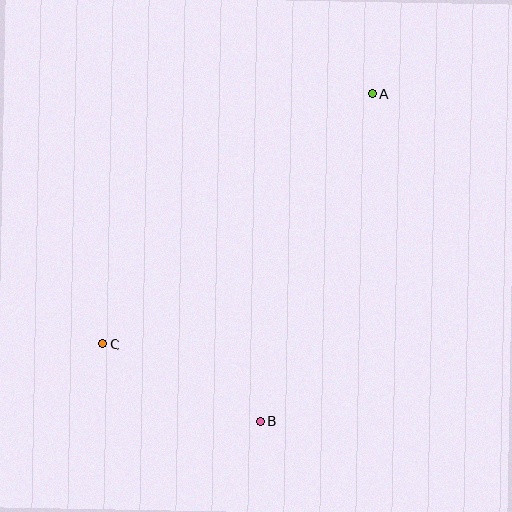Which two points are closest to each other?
Points B and C are closest to each other.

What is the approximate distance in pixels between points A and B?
The distance between A and B is approximately 346 pixels.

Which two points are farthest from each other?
Points A and C are farthest from each other.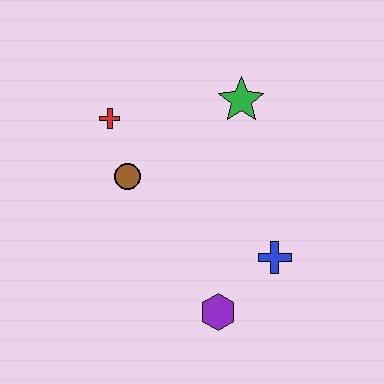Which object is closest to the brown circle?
The red cross is closest to the brown circle.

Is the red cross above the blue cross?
Yes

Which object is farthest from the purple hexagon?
The red cross is farthest from the purple hexagon.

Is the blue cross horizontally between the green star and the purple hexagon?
No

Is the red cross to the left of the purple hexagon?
Yes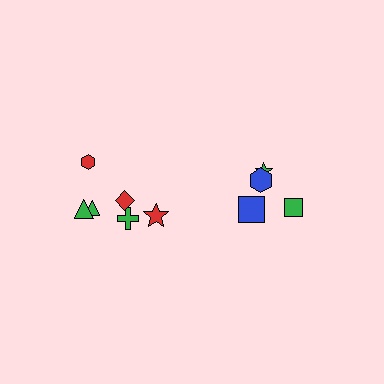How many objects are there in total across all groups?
There are 10 objects.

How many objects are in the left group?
There are 6 objects.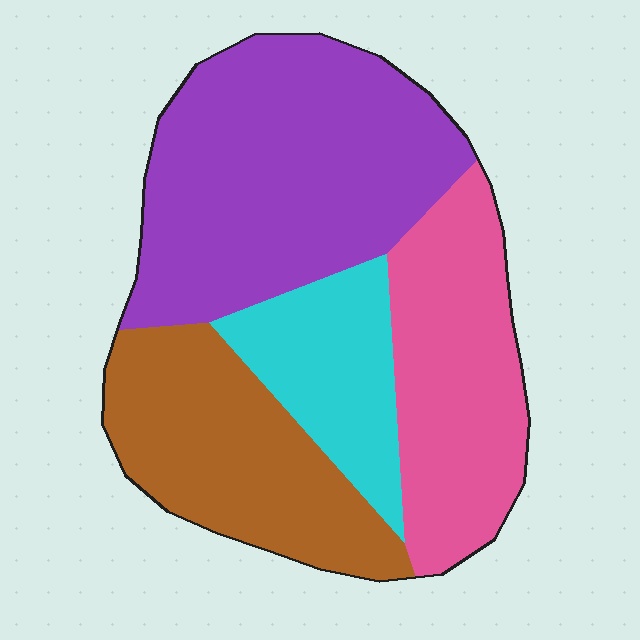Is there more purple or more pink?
Purple.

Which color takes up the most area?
Purple, at roughly 40%.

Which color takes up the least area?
Cyan, at roughly 15%.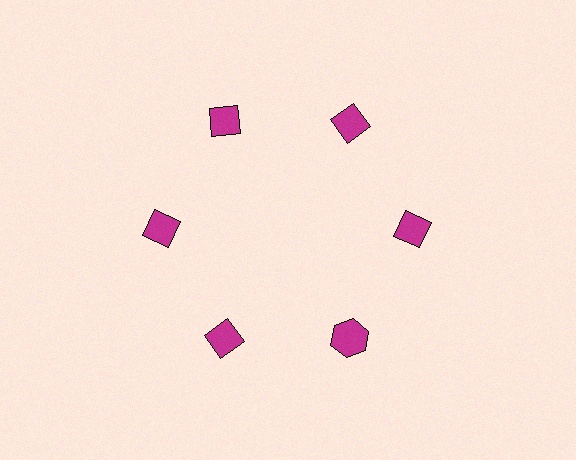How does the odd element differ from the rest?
It has a different shape: hexagon instead of diamond.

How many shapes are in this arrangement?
There are 6 shapes arranged in a ring pattern.